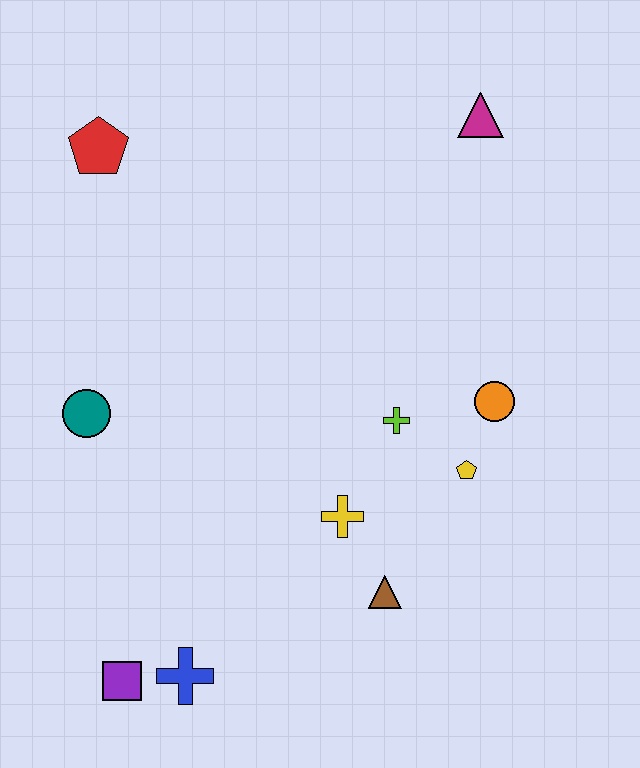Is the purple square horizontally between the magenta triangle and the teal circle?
Yes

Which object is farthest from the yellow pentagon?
The red pentagon is farthest from the yellow pentagon.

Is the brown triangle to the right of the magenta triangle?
No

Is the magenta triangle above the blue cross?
Yes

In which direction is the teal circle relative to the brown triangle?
The teal circle is to the left of the brown triangle.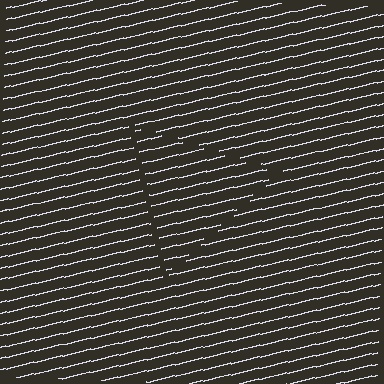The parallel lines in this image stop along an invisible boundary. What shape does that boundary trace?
An illusory triangle. The interior of the shape contains the same grating, shifted by half a period — the contour is defined by the phase discontinuity where line-ends from the inner and outer gratings abut.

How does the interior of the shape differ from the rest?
The interior of the shape contains the same grating, shifted by half a period — the contour is defined by the phase discontinuity where line-ends from the inner and outer gratings abut.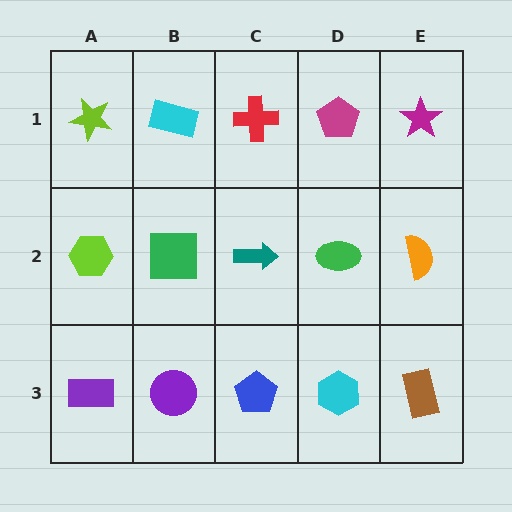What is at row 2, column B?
A green square.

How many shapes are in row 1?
5 shapes.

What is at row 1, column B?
A cyan rectangle.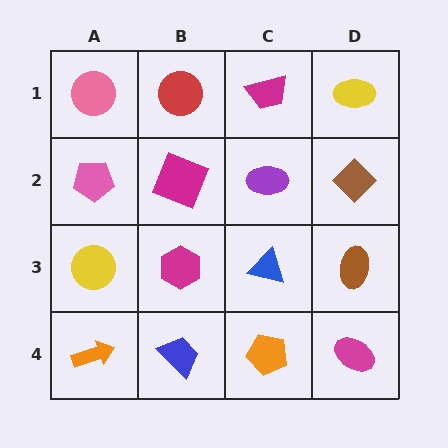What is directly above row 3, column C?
A purple ellipse.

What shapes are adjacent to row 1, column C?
A purple ellipse (row 2, column C), a red circle (row 1, column B), a yellow ellipse (row 1, column D).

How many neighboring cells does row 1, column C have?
3.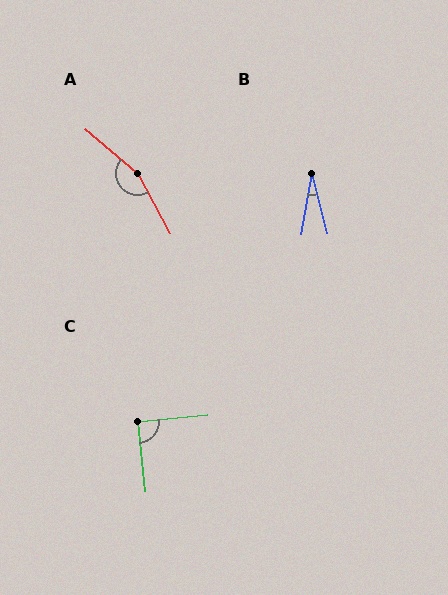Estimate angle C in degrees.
Approximately 89 degrees.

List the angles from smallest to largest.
B (24°), C (89°), A (159°).